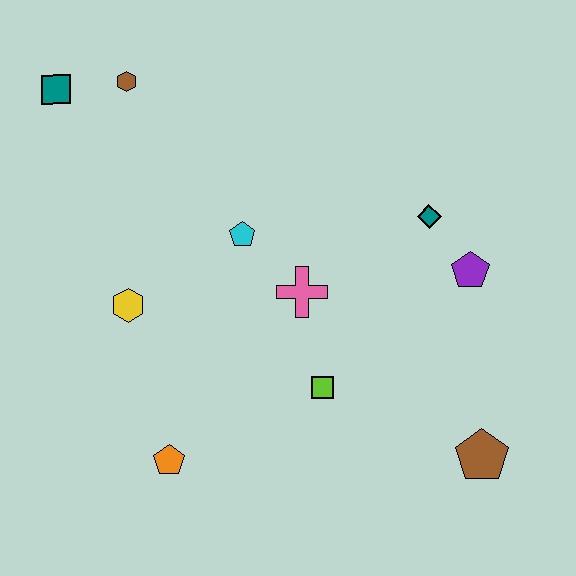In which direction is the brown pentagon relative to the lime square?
The brown pentagon is to the right of the lime square.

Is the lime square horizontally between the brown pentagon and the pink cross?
Yes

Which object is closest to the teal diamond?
The purple pentagon is closest to the teal diamond.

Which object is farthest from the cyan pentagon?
The brown pentagon is farthest from the cyan pentagon.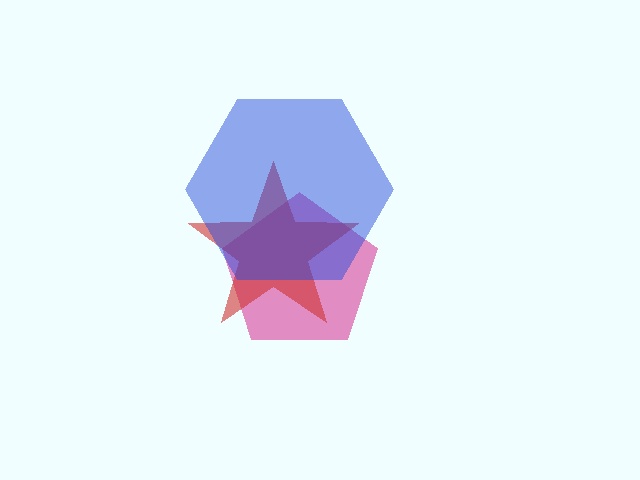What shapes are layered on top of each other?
The layered shapes are: a pink pentagon, a red star, a blue hexagon.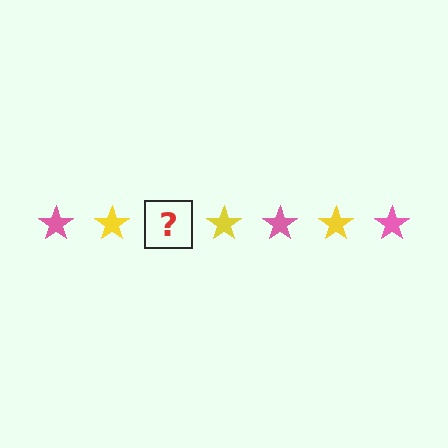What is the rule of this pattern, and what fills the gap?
The rule is that the pattern cycles through pink, yellow stars. The gap should be filled with a pink star.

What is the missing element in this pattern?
The missing element is a pink star.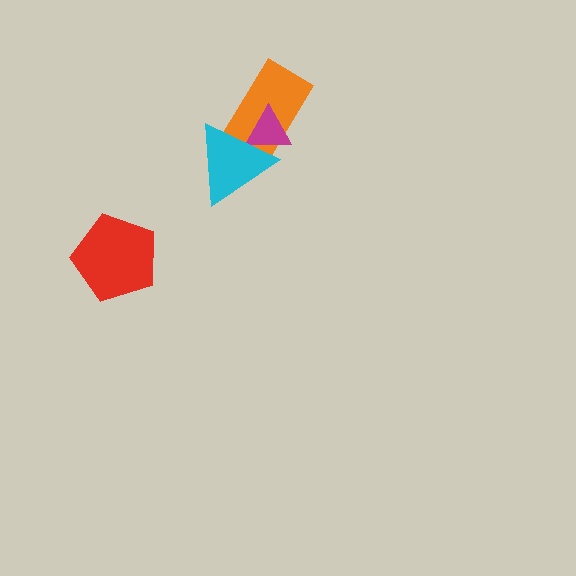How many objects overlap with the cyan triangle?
2 objects overlap with the cyan triangle.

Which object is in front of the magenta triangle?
The cyan triangle is in front of the magenta triangle.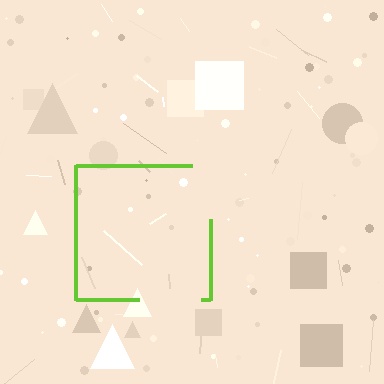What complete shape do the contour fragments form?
The contour fragments form a square.